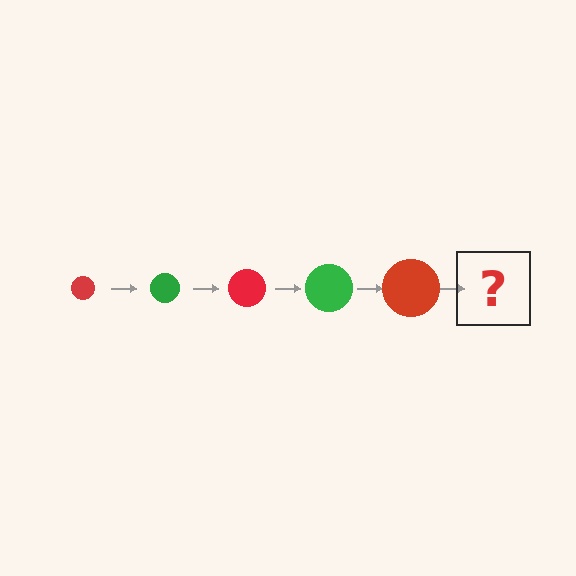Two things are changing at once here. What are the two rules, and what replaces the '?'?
The two rules are that the circle grows larger each step and the color cycles through red and green. The '?' should be a green circle, larger than the previous one.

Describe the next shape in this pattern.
It should be a green circle, larger than the previous one.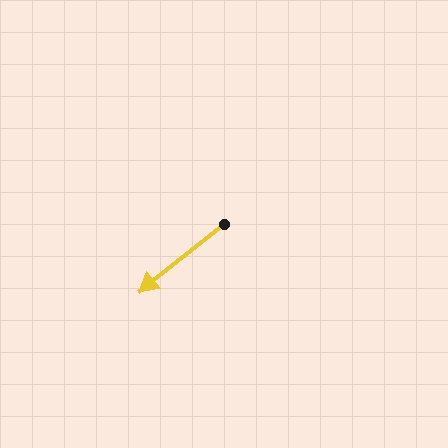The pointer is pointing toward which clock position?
Roughly 8 o'clock.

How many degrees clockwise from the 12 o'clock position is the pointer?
Approximately 231 degrees.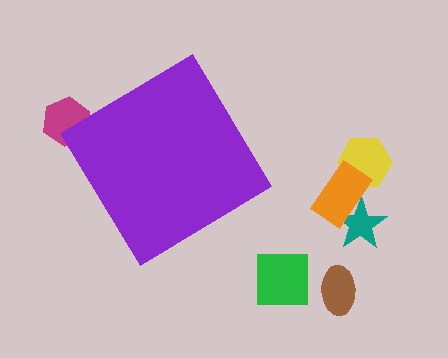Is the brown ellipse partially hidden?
No, the brown ellipse is fully visible.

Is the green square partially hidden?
No, the green square is fully visible.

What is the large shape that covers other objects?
A purple diamond.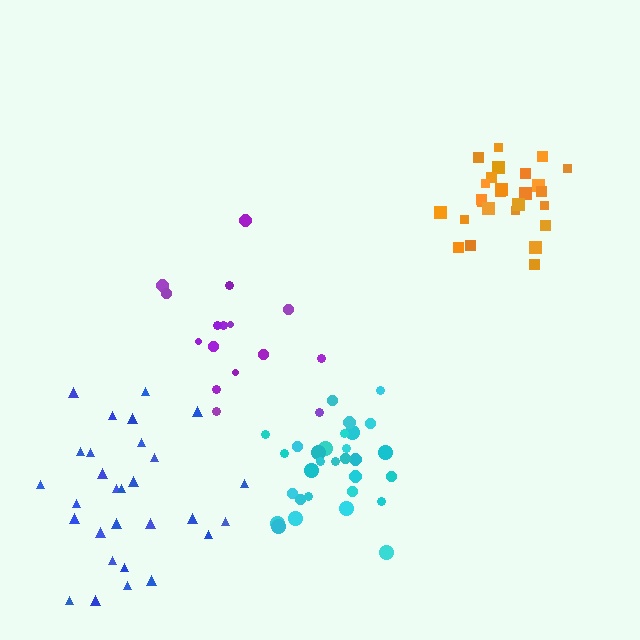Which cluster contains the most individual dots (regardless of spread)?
Cyan (30).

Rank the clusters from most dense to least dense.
orange, cyan, blue, purple.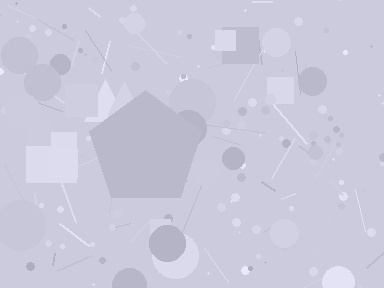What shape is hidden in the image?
A pentagon is hidden in the image.